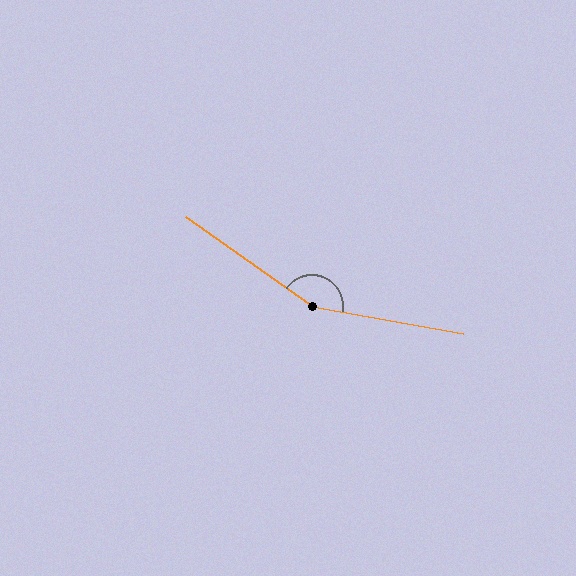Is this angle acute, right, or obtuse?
It is obtuse.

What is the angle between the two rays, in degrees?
Approximately 155 degrees.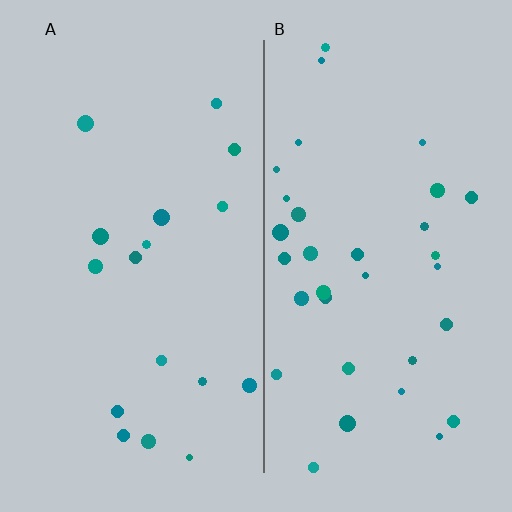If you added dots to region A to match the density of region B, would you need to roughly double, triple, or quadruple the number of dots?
Approximately double.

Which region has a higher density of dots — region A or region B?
B (the right).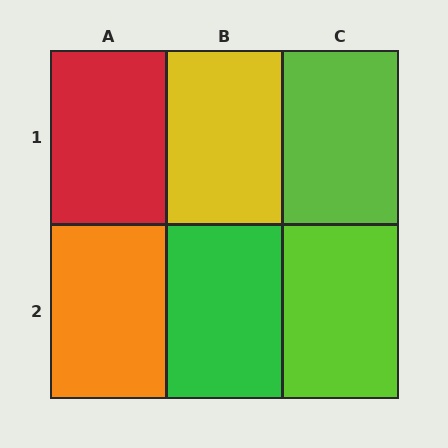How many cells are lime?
2 cells are lime.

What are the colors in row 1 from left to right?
Red, yellow, lime.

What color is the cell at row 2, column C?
Lime.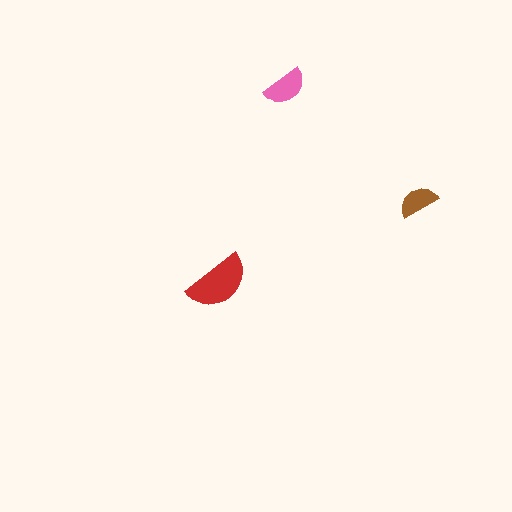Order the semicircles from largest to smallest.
the red one, the pink one, the brown one.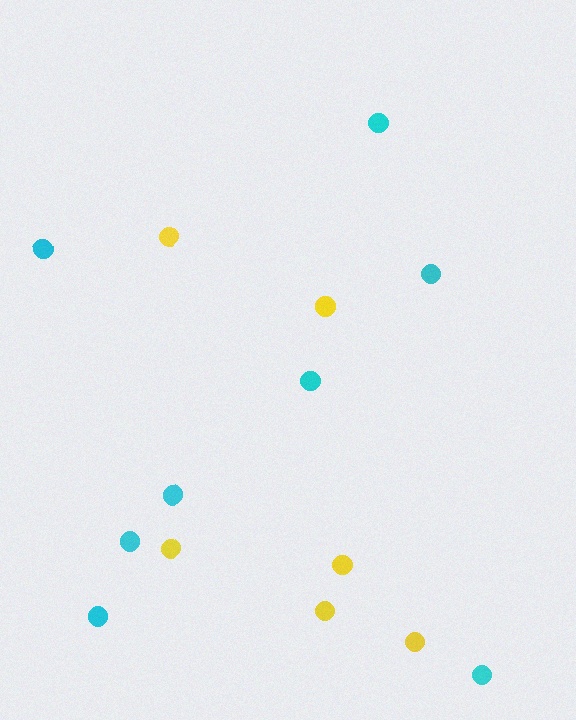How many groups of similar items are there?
There are 2 groups: one group of yellow circles (6) and one group of cyan circles (8).